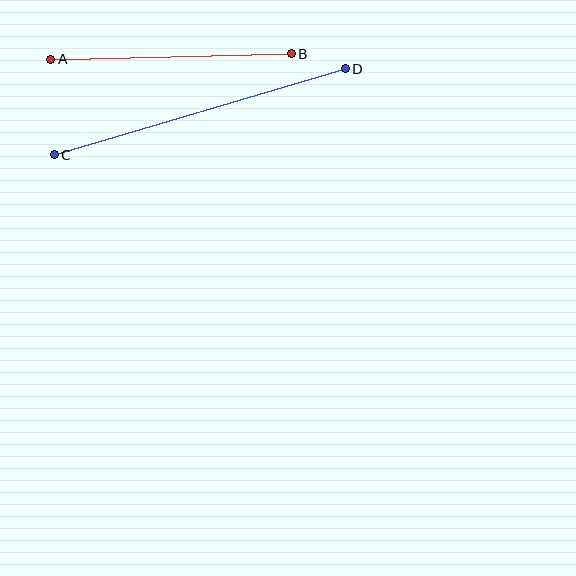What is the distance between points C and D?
The distance is approximately 304 pixels.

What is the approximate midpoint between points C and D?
The midpoint is at approximately (200, 112) pixels.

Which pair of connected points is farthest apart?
Points C and D are farthest apart.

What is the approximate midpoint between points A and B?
The midpoint is at approximately (171, 57) pixels.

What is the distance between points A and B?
The distance is approximately 241 pixels.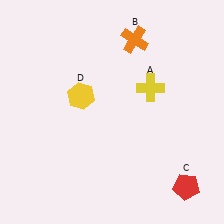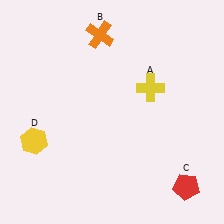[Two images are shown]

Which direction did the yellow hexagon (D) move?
The yellow hexagon (D) moved left.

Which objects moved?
The objects that moved are: the orange cross (B), the yellow hexagon (D).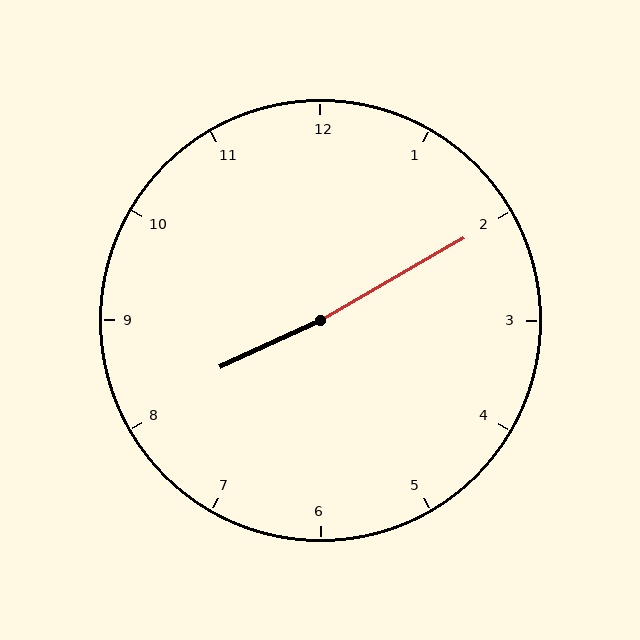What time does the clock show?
8:10.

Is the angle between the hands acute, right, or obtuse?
It is obtuse.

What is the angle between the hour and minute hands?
Approximately 175 degrees.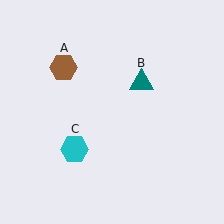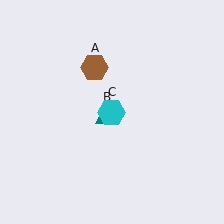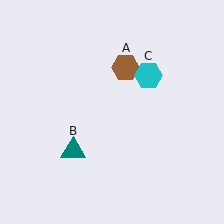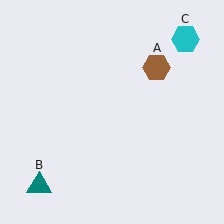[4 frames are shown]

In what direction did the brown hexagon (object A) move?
The brown hexagon (object A) moved right.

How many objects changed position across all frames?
3 objects changed position: brown hexagon (object A), teal triangle (object B), cyan hexagon (object C).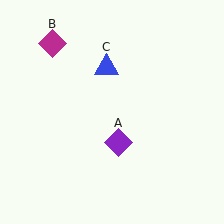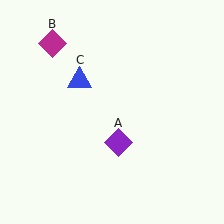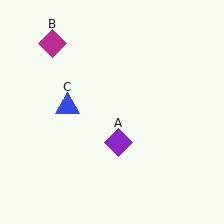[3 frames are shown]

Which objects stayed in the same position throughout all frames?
Purple diamond (object A) and magenta diamond (object B) remained stationary.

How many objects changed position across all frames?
1 object changed position: blue triangle (object C).